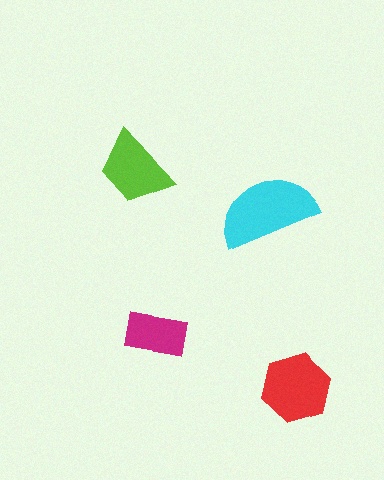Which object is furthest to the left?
The lime trapezoid is leftmost.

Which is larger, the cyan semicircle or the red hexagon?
The cyan semicircle.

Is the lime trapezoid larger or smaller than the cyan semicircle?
Smaller.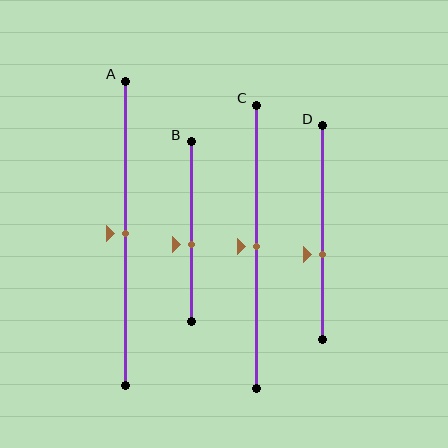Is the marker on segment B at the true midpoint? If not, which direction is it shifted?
No, the marker on segment B is shifted downward by about 7% of the segment length.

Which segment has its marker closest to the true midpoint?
Segment A has its marker closest to the true midpoint.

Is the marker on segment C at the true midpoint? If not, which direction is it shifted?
Yes, the marker on segment C is at the true midpoint.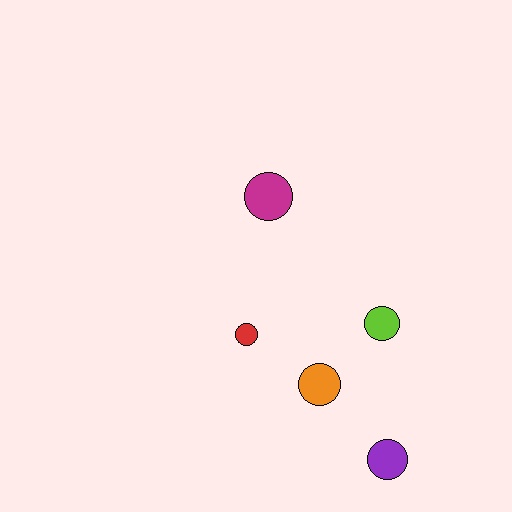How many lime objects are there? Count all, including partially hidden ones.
There is 1 lime object.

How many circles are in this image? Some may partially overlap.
There are 5 circles.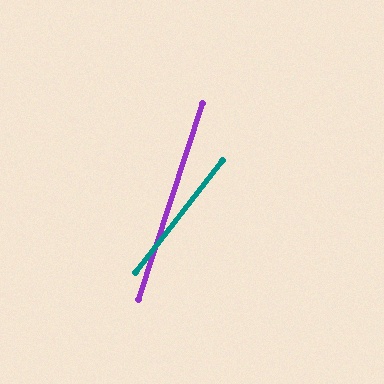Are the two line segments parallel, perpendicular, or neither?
Neither parallel nor perpendicular — they differ by about 20°.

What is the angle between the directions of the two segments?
Approximately 20 degrees.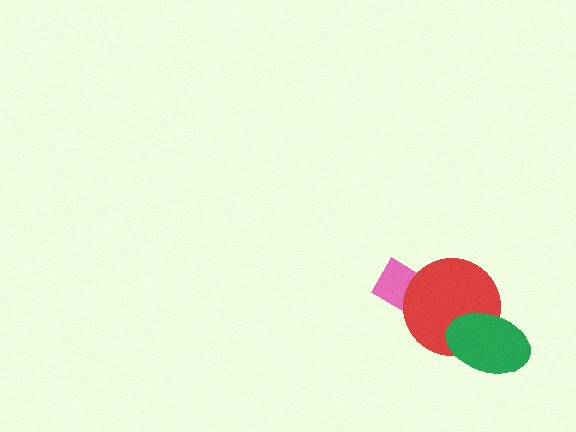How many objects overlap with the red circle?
2 objects overlap with the red circle.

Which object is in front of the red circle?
The green ellipse is in front of the red circle.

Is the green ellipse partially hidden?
No, no other shape covers it.